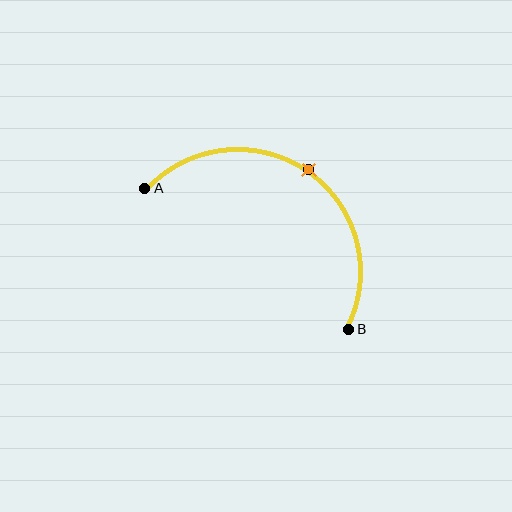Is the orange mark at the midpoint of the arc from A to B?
Yes. The orange mark lies on the arc at equal arc-length from both A and B — it is the arc midpoint.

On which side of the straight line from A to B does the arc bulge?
The arc bulges above and to the right of the straight line connecting A and B.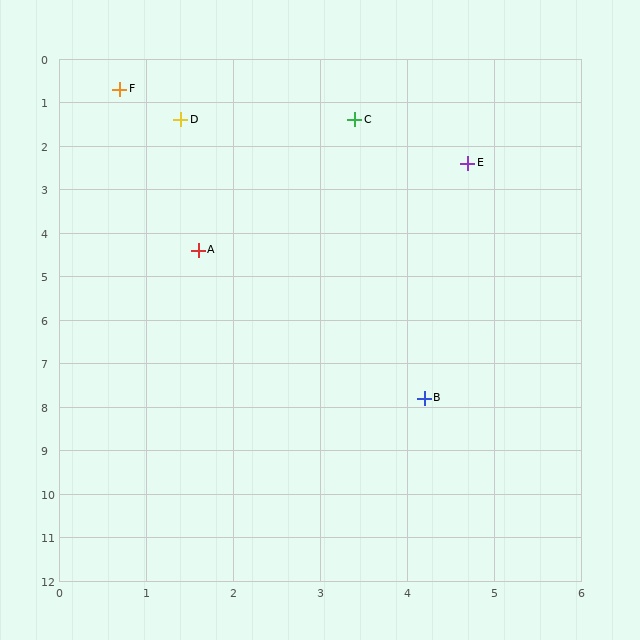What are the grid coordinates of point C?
Point C is at approximately (3.4, 1.4).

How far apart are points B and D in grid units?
Points B and D are about 7.0 grid units apart.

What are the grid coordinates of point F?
Point F is at approximately (0.7, 0.7).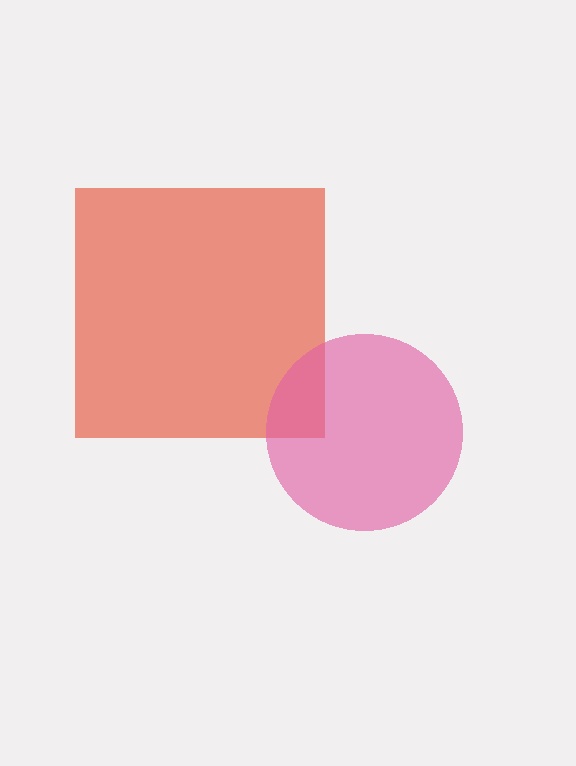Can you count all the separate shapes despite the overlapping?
Yes, there are 2 separate shapes.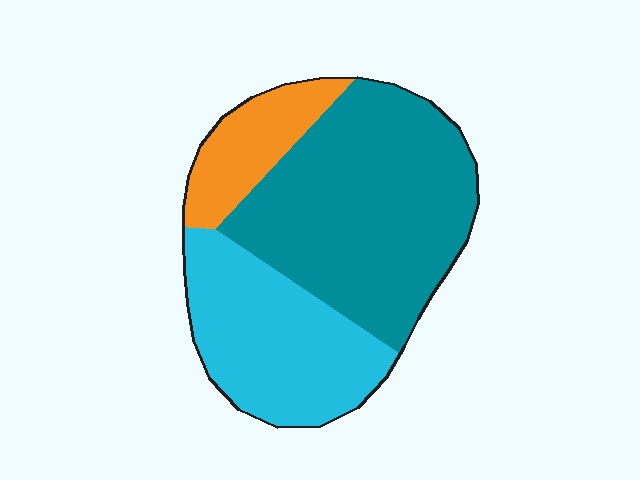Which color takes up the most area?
Teal, at roughly 55%.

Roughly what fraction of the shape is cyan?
Cyan takes up between a quarter and a half of the shape.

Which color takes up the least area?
Orange, at roughly 15%.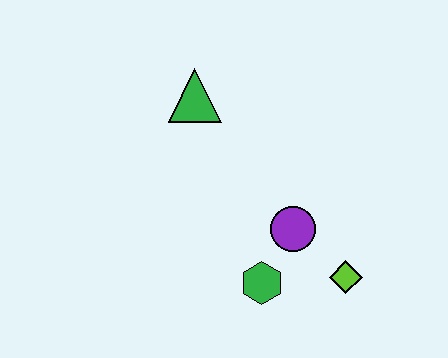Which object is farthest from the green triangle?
The lime diamond is farthest from the green triangle.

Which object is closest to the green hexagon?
The purple circle is closest to the green hexagon.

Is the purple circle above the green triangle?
No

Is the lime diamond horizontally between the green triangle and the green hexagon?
No